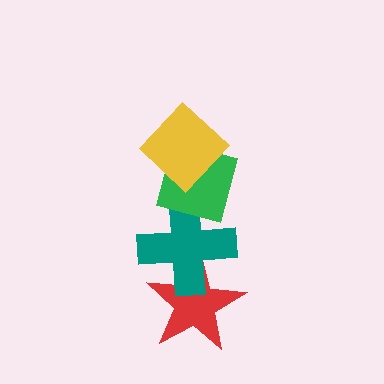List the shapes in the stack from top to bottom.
From top to bottom: the yellow diamond, the green square, the teal cross, the red star.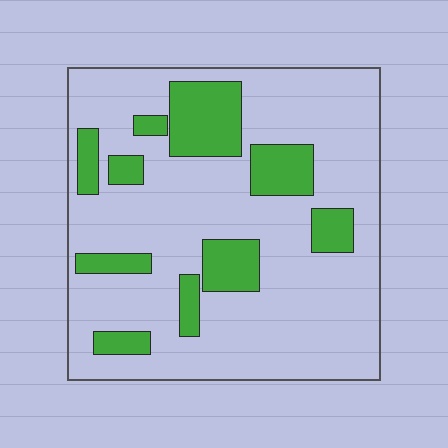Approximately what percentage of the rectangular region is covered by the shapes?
Approximately 20%.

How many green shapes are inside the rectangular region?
10.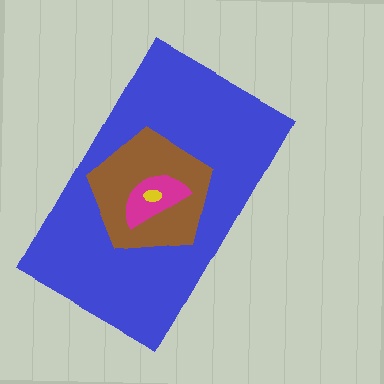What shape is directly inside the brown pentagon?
The magenta semicircle.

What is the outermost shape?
The blue rectangle.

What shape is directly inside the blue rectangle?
The brown pentagon.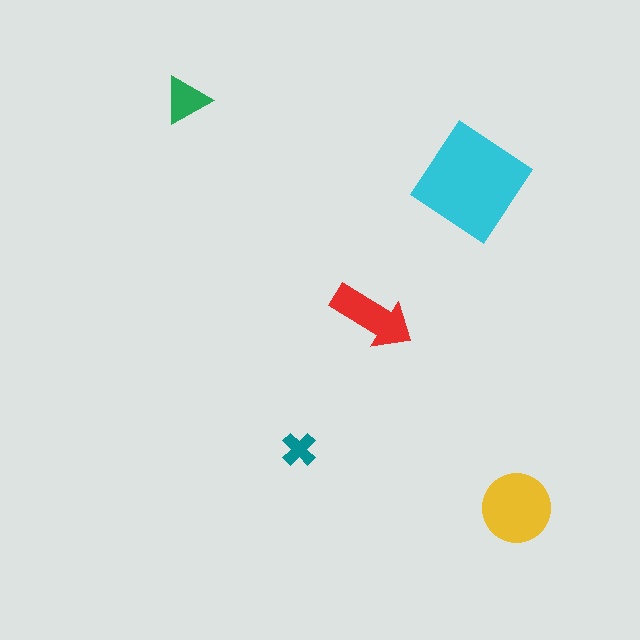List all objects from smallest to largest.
The teal cross, the green triangle, the red arrow, the yellow circle, the cyan diamond.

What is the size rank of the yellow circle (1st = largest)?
2nd.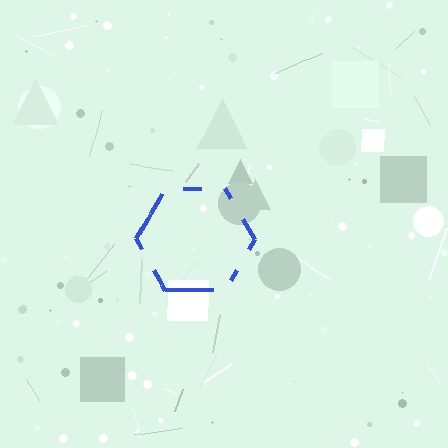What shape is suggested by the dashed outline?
The dashed outline suggests a hexagon.